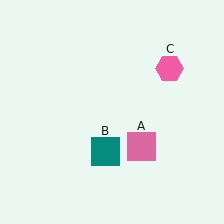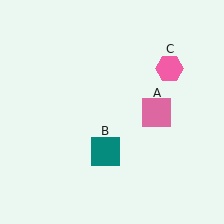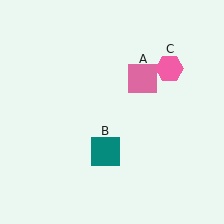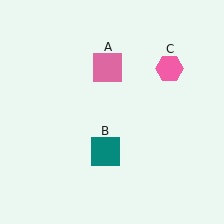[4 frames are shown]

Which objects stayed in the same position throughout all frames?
Teal square (object B) and pink hexagon (object C) remained stationary.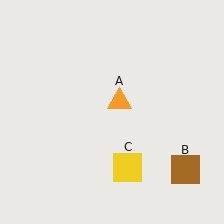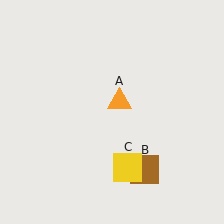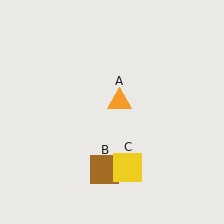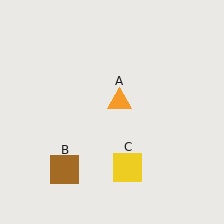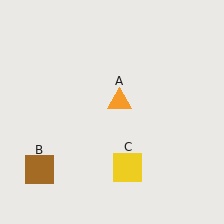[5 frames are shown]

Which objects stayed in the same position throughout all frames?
Orange triangle (object A) and yellow square (object C) remained stationary.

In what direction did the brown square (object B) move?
The brown square (object B) moved left.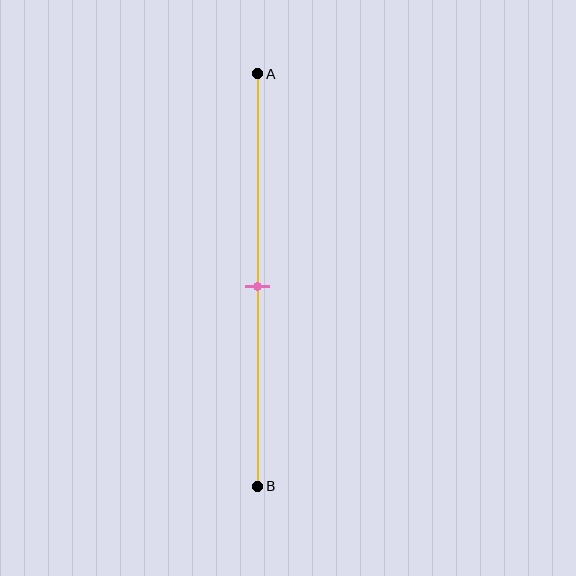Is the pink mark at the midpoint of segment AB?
Yes, the mark is approximately at the midpoint.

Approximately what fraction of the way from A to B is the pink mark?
The pink mark is approximately 50% of the way from A to B.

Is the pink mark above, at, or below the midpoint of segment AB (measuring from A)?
The pink mark is approximately at the midpoint of segment AB.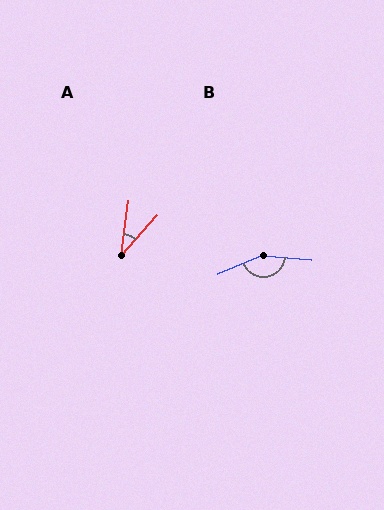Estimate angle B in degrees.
Approximately 152 degrees.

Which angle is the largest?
B, at approximately 152 degrees.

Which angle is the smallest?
A, at approximately 34 degrees.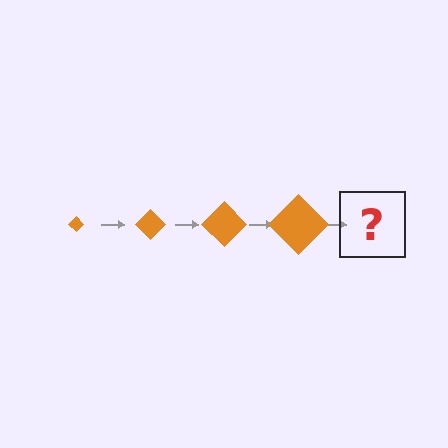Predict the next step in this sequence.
The next step is an orange diamond, larger than the previous one.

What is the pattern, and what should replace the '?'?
The pattern is that the diamond gets progressively larger each step. The '?' should be an orange diamond, larger than the previous one.